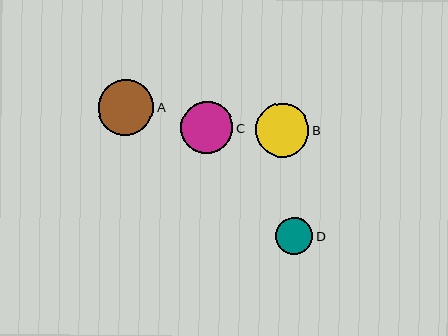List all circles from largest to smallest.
From largest to smallest: A, B, C, D.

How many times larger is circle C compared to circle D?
Circle C is approximately 1.4 times the size of circle D.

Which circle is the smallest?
Circle D is the smallest with a size of approximately 37 pixels.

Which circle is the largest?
Circle A is the largest with a size of approximately 55 pixels.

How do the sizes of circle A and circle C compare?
Circle A and circle C are approximately the same size.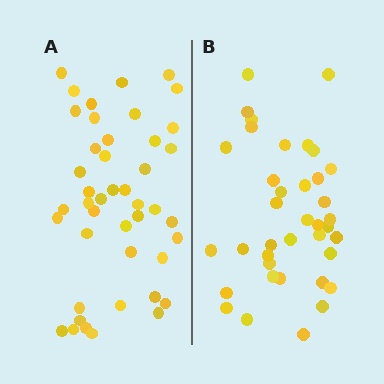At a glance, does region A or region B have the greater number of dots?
Region A (the left region) has more dots.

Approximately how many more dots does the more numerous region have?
Region A has about 6 more dots than region B.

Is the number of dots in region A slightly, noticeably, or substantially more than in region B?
Region A has only slightly more — the two regions are fairly close. The ratio is roughly 1.2 to 1.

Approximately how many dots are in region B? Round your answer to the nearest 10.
About 40 dots. (The exact count is 38, which rounds to 40.)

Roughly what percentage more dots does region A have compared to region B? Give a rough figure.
About 15% more.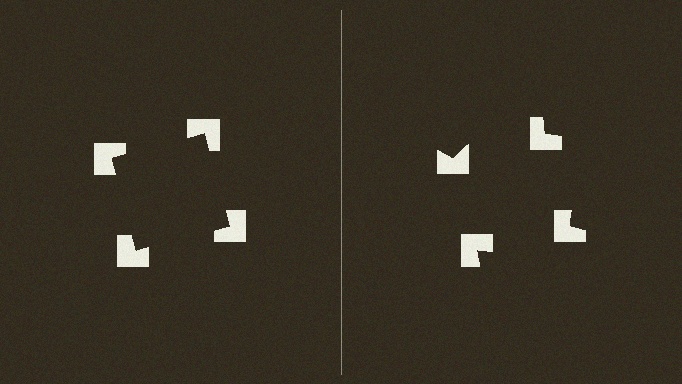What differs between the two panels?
The notched squares are positioned identically on both sides; only the wedge orientations differ. On the left they align to a square; on the right they are misaligned.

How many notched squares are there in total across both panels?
8 — 4 on each side.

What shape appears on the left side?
An illusory square.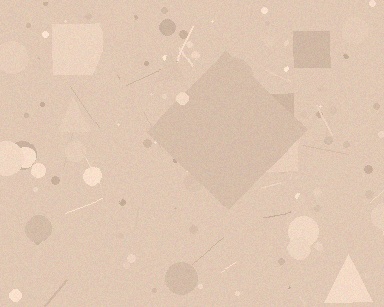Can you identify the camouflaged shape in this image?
The camouflaged shape is a diamond.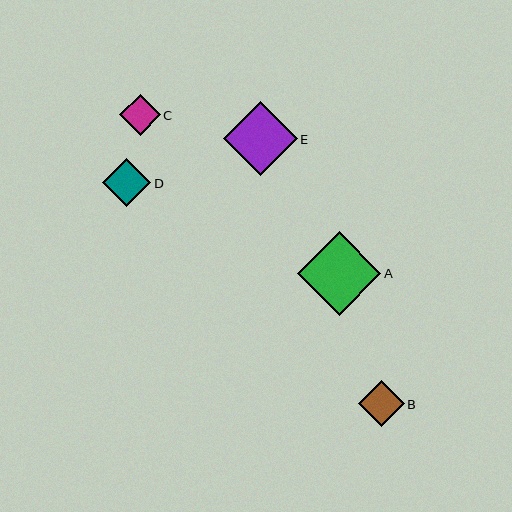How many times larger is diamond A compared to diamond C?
Diamond A is approximately 2.1 times the size of diamond C.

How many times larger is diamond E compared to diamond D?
Diamond E is approximately 1.5 times the size of diamond D.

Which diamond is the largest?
Diamond A is the largest with a size of approximately 84 pixels.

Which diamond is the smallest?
Diamond C is the smallest with a size of approximately 41 pixels.